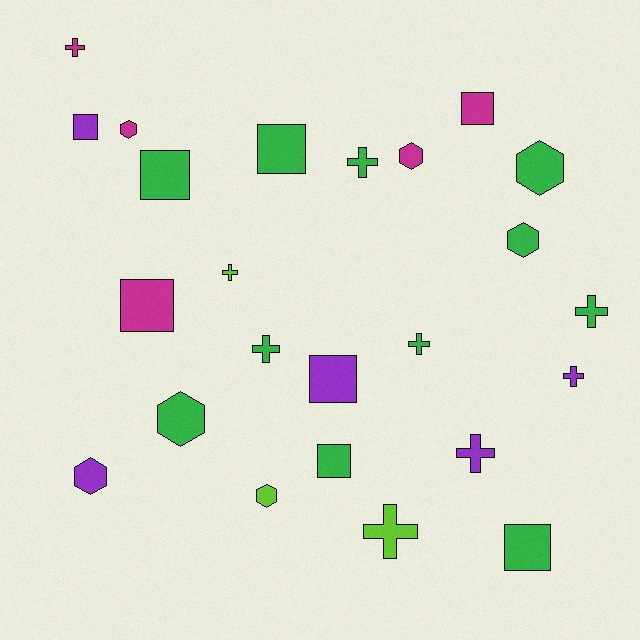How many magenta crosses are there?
There is 1 magenta cross.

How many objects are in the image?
There are 24 objects.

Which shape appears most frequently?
Cross, with 9 objects.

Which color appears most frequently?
Green, with 11 objects.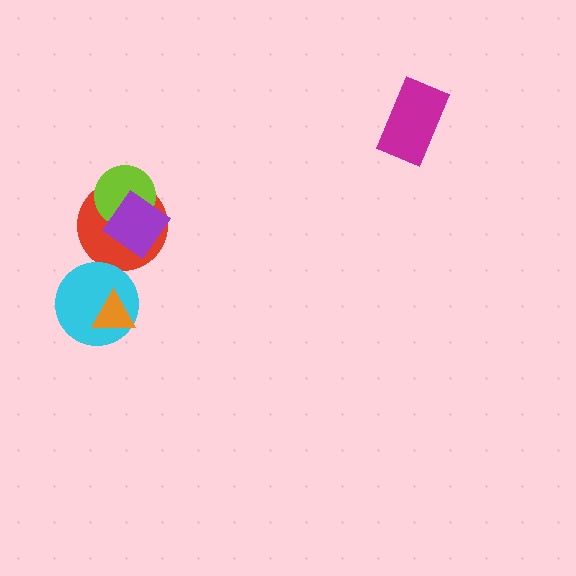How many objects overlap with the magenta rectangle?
0 objects overlap with the magenta rectangle.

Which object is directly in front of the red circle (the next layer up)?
The lime circle is directly in front of the red circle.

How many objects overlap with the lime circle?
2 objects overlap with the lime circle.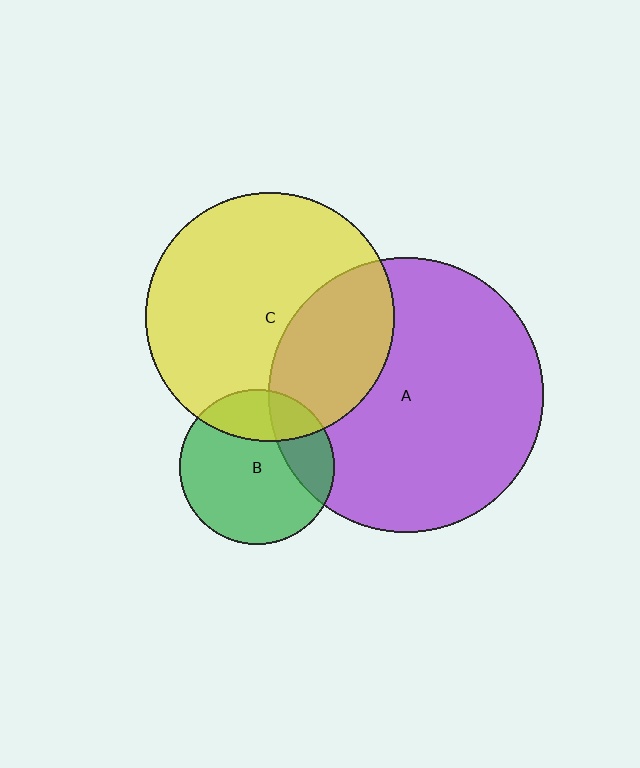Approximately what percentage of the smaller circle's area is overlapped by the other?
Approximately 25%.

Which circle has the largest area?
Circle A (purple).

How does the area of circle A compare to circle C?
Approximately 1.2 times.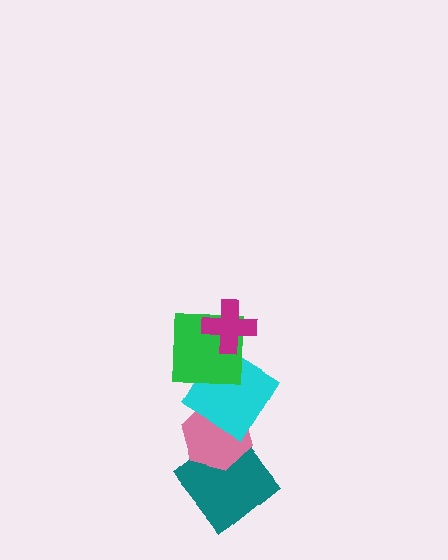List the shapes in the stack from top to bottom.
From top to bottom: the magenta cross, the green square, the cyan diamond, the pink hexagon, the teal diamond.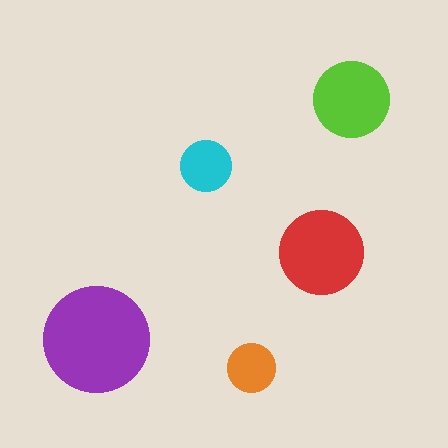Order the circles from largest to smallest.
the purple one, the red one, the lime one, the cyan one, the orange one.